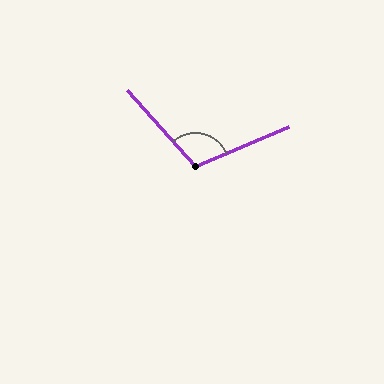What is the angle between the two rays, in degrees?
Approximately 109 degrees.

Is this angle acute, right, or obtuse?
It is obtuse.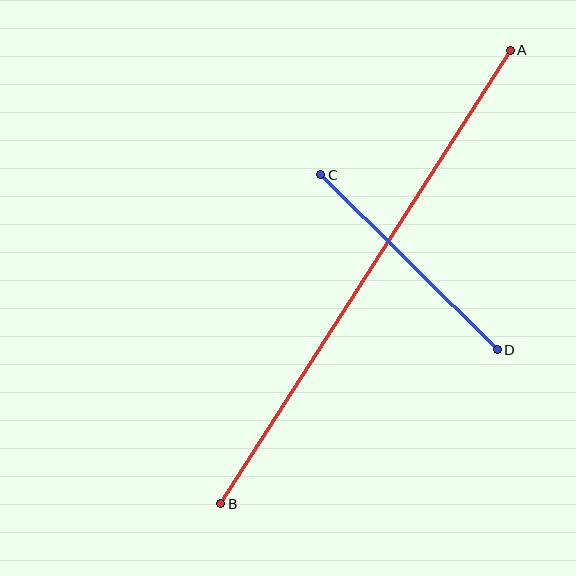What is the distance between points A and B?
The distance is approximately 538 pixels.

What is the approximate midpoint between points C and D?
The midpoint is at approximately (409, 262) pixels.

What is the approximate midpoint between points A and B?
The midpoint is at approximately (366, 277) pixels.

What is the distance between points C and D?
The distance is approximately 249 pixels.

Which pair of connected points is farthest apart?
Points A and B are farthest apart.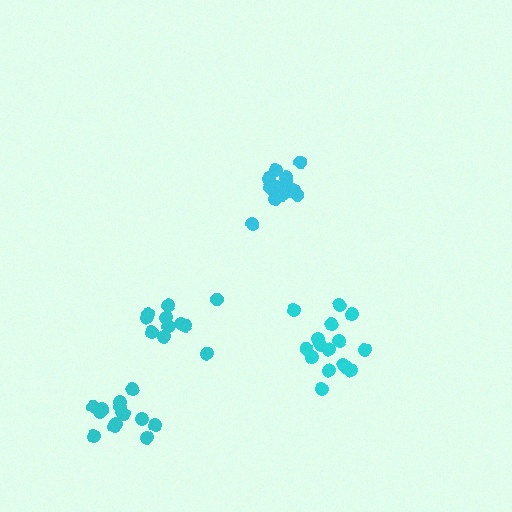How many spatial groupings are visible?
There are 4 spatial groupings.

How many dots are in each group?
Group 1: 15 dots, Group 2: 11 dots, Group 3: 16 dots, Group 4: 14 dots (56 total).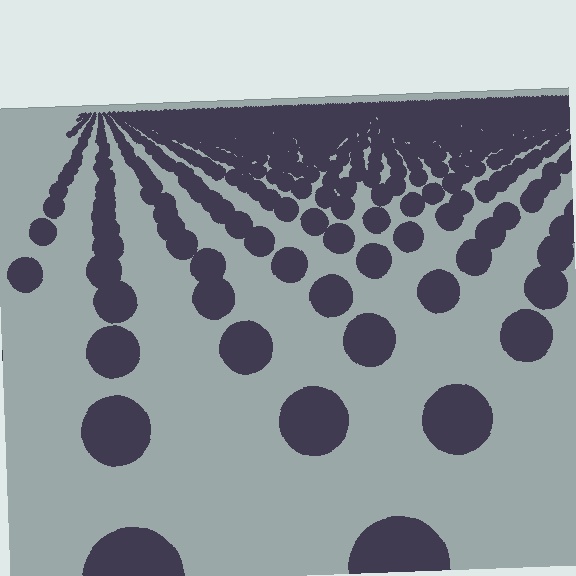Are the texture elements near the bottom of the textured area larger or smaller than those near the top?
Larger. Near the bottom, elements are closer to the viewer and appear at a bigger on-screen size.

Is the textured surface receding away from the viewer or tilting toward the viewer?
The surface is receding away from the viewer. Texture elements get smaller and denser toward the top.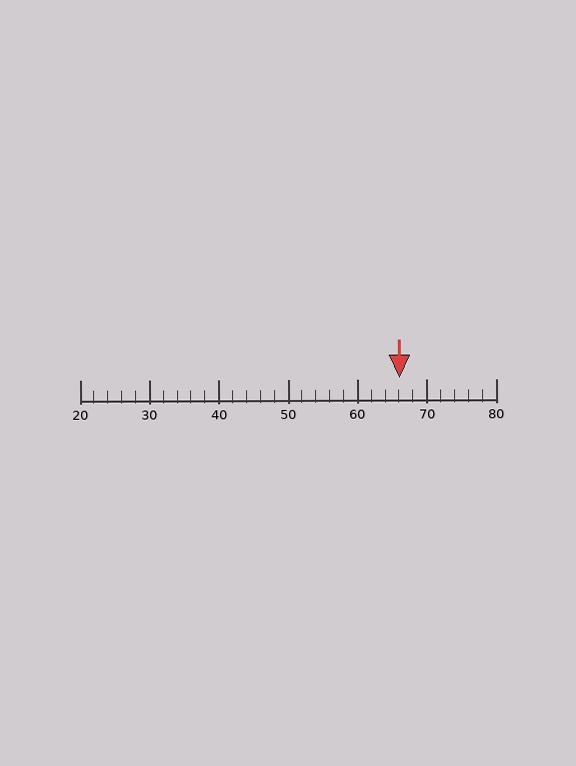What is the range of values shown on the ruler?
The ruler shows values from 20 to 80.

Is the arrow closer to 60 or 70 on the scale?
The arrow is closer to 70.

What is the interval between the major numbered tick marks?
The major tick marks are spaced 10 units apart.